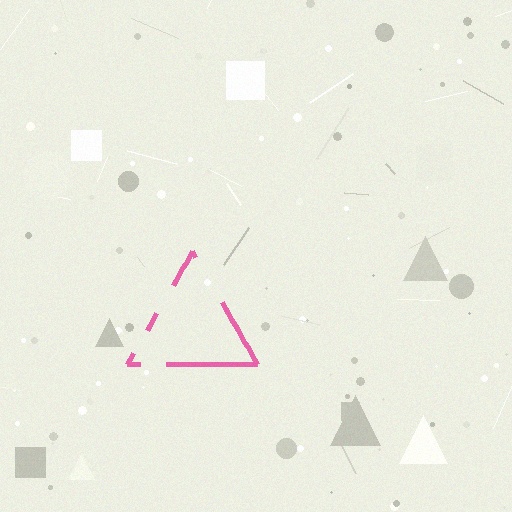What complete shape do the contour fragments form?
The contour fragments form a triangle.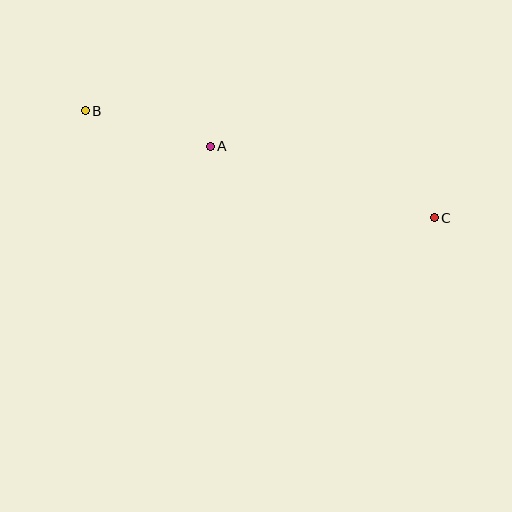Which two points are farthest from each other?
Points B and C are farthest from each other.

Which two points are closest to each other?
Points A and B are closest to each other.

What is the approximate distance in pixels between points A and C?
The distance between A and C is approximately 235 pixels.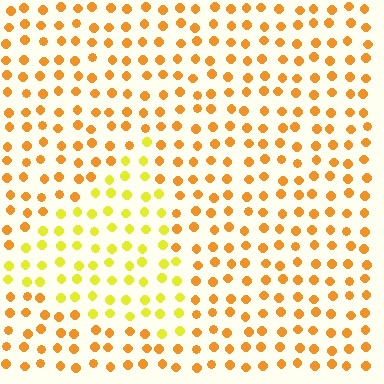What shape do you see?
I see a triangle.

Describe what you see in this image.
The image is filled with small orange elements in a uniform arrangement. A triangle-shaped region is visible where the elements are tinted to a slightly different hue, forming a subtle color boundary.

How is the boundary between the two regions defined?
The boundary is defined purely by a slight shift in hue (about 31 degrees). Spacing, size, and orientation are identical on both sides.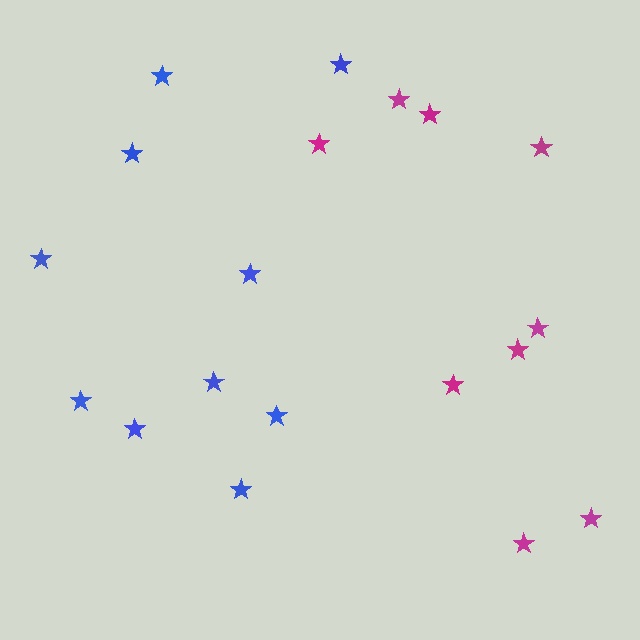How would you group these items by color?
There are 2 groups: one group of blue stars (10) and one group of magenta stars (9).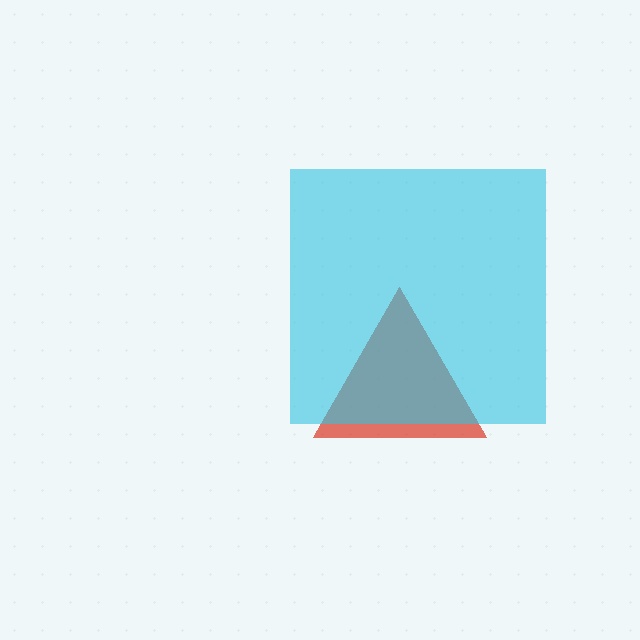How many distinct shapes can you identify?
There are 2 distinct shapes: a red triangle, a cyan square.